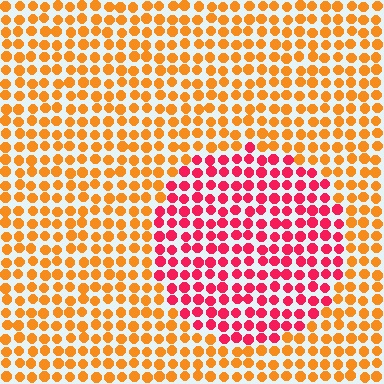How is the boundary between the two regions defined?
The boundary is defined purely by a slight shift in hue (about 48 degrees). Spacing, size, and orientation are identical on both sides.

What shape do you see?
I see a circle.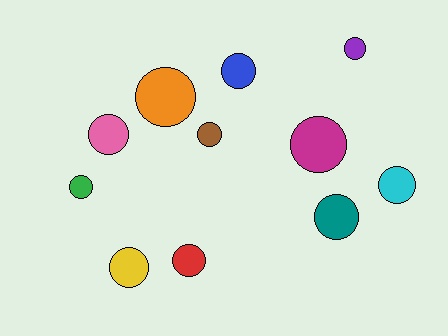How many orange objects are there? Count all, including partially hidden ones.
There is 1 orange object.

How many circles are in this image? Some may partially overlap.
There are 11 circles.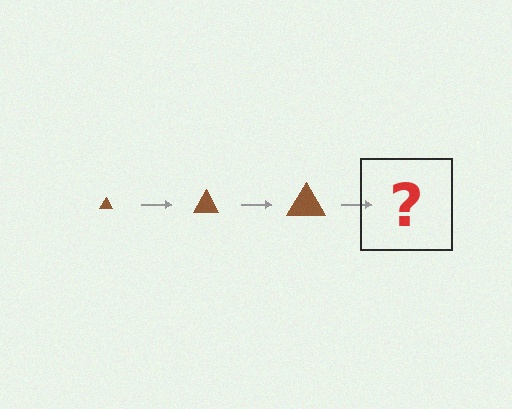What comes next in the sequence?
The next element should be a brown triangle, larger than the previous one.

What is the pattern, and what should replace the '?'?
The pattern is that the triangle gets progressively larger each step. The '?' should be a brown triangle, larger than the previous one.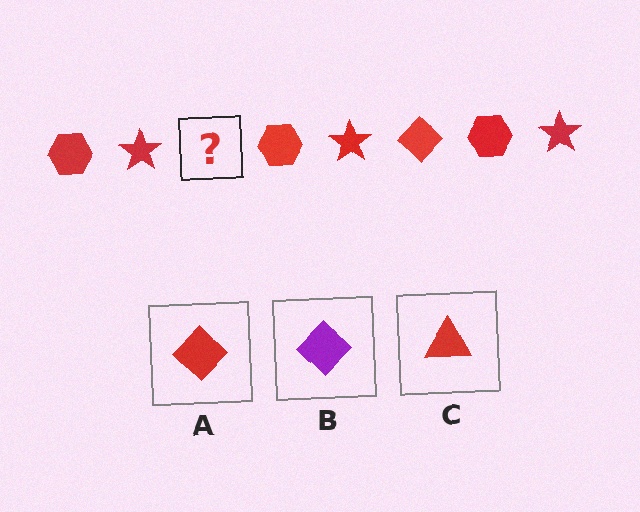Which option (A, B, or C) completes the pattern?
A.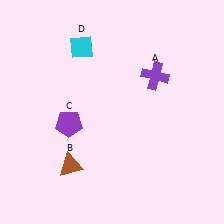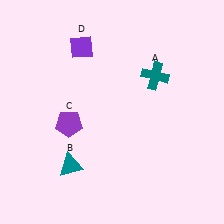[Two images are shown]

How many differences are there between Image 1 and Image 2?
There are 3 differences between the two images.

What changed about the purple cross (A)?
In Image 1, A is purple. In Image 2, it changed to teal.